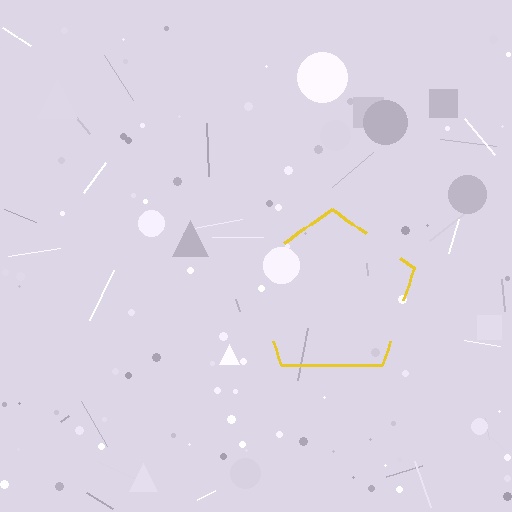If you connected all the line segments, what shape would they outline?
They would outline a pentagon.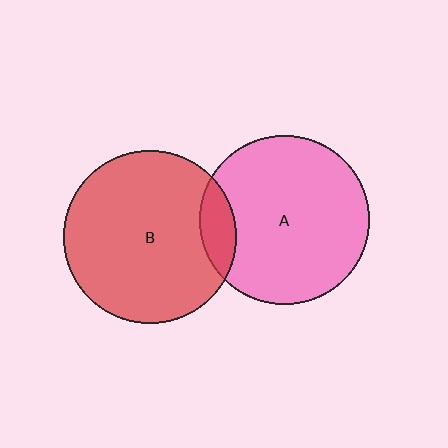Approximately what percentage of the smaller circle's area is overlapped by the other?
Approximately 10%.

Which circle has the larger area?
Circle B (red).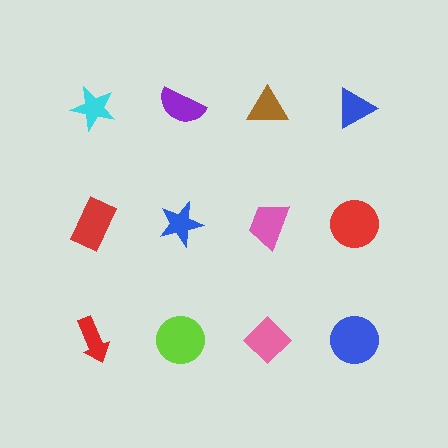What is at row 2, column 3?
A pink trapezoid.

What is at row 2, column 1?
A red rectangle.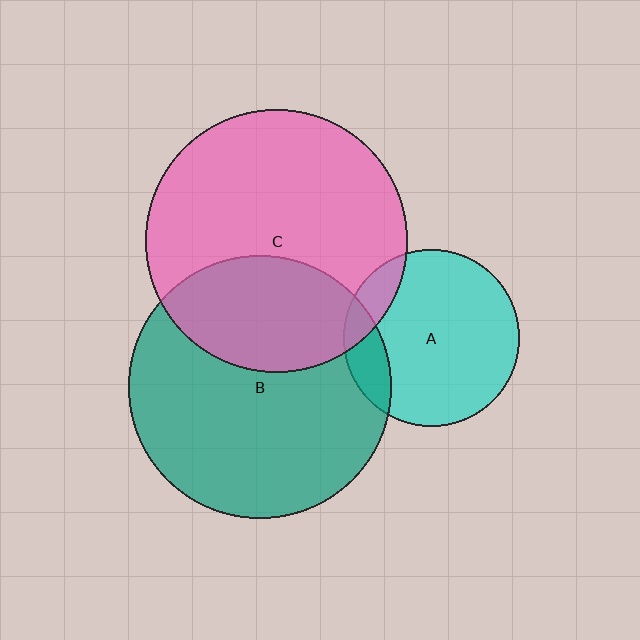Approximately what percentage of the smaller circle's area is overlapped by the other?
Approximately 35%.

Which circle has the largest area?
Circle C (pink).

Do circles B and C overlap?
Yes.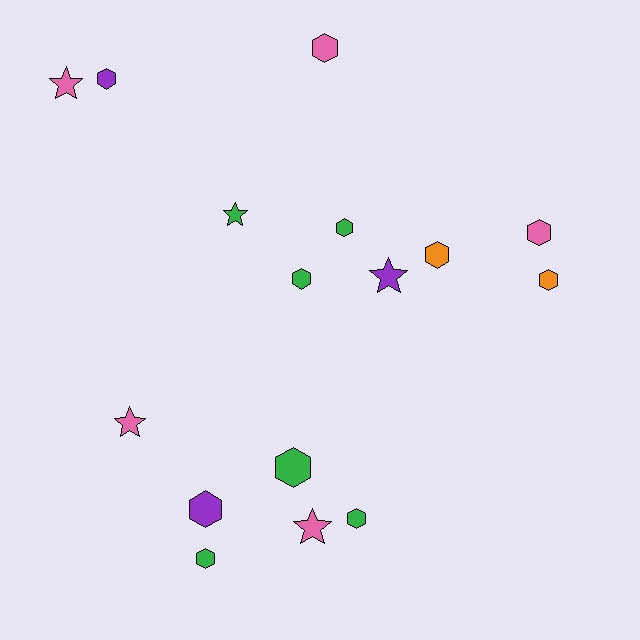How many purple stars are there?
There is 1 purple star.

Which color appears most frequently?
Green, with 6 objects.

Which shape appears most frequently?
Hexagon, with 11 objects.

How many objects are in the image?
There are 16 objects.